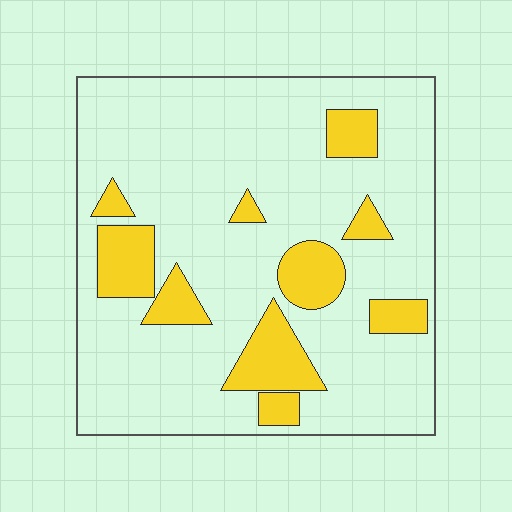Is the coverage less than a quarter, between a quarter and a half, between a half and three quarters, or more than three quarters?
Less than a quarter.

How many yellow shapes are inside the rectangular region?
10.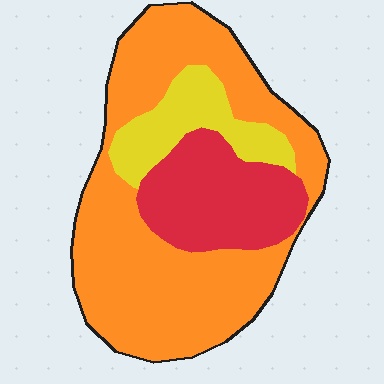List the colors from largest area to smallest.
From largest to smallest: orange, red, yellow.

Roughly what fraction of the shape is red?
Red takes up about one quarter (1/4) of the shape.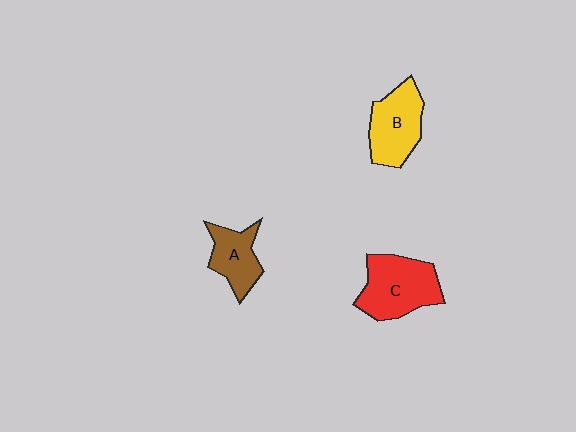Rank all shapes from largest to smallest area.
From largest to smallest: C (red), B (yellow), A (brown).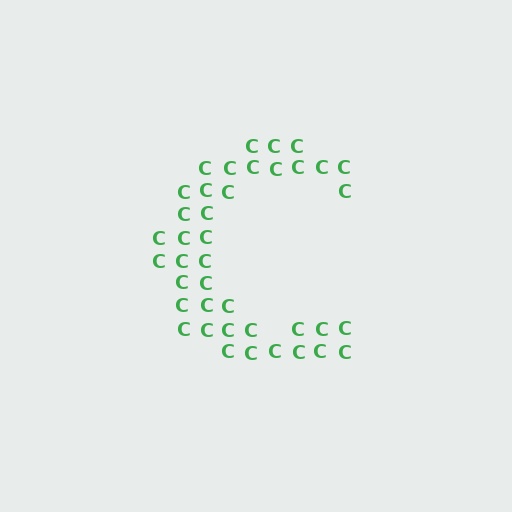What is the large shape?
The large shape is the letter C.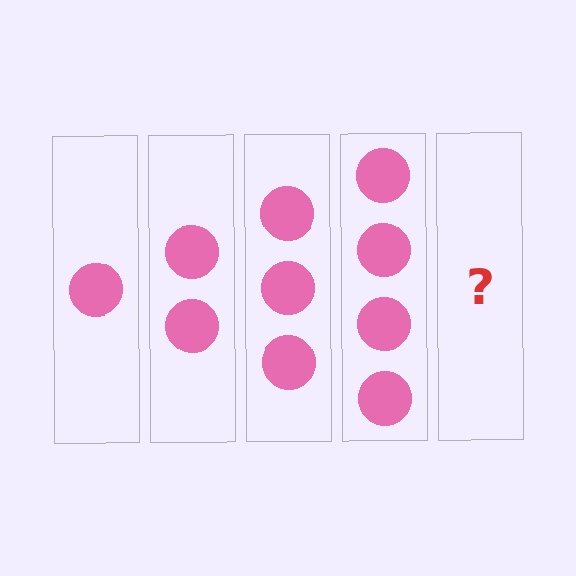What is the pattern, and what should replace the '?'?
The pattern is that each step adds one more circle. The '?' should be 5 circles.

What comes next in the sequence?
The next element should be 5 circles.